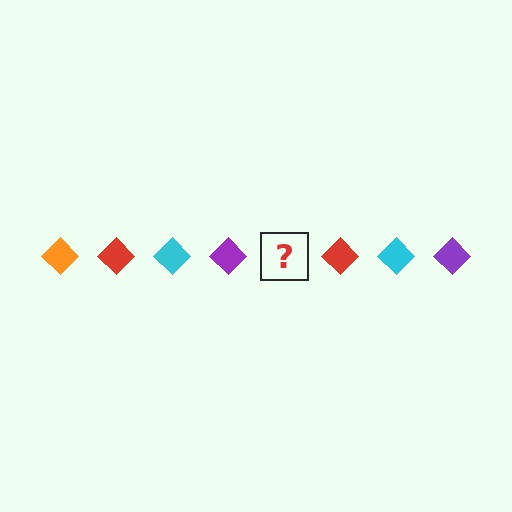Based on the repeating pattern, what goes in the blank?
The blank should be an orange diamond.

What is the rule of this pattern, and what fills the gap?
The rule is that the pattern cycles through orange, red, cyan, purple diamonds. The gap should be filled with an orange diamond.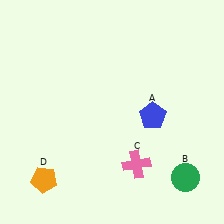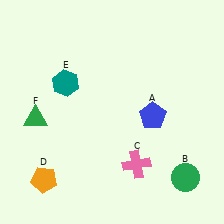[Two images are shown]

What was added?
A teal hexagon (E), a green triangle (F) were added in Image 2.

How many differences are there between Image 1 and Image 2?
There are 2 differences between the two images.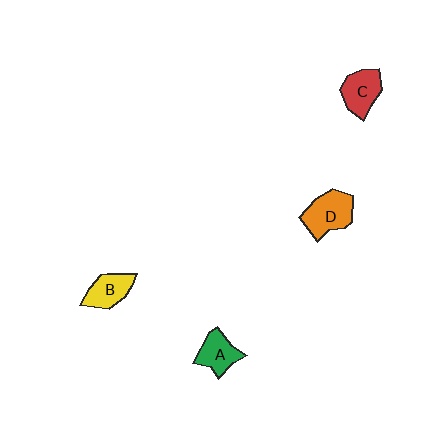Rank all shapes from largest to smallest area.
From largest to smallest: D (orange), C (red), B (yellow), A (green).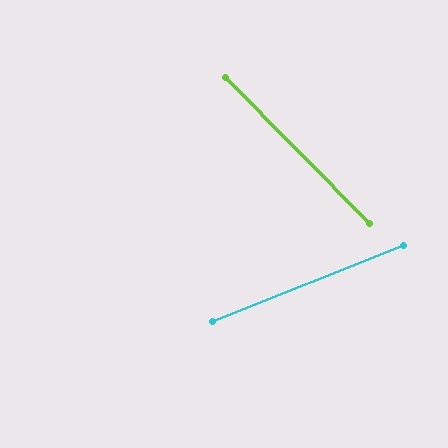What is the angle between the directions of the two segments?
Approximately 67 degrees.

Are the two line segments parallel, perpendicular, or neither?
Neither parallel nor perpendicular — they differ by about 67°.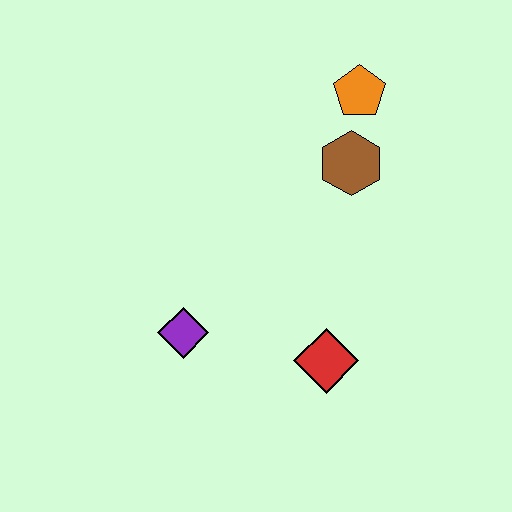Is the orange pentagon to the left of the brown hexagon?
No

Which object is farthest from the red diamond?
The orange pentagon is farthest from the red diamond.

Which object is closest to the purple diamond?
The red diamond is closest to the purple diamond.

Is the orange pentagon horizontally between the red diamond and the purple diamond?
No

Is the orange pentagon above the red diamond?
Yes